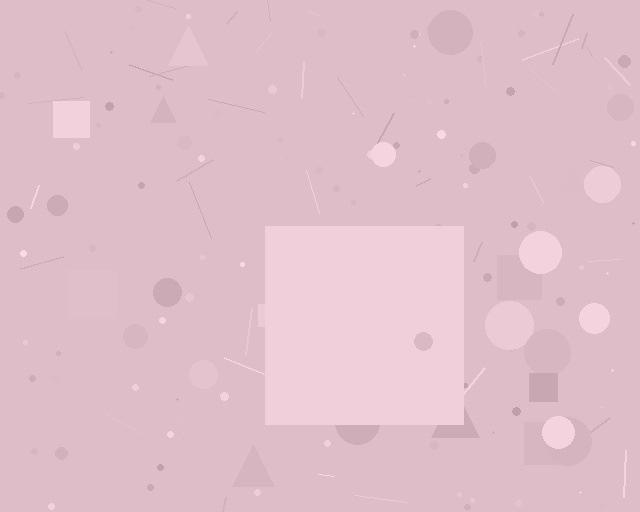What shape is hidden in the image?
A square is hidden in the image.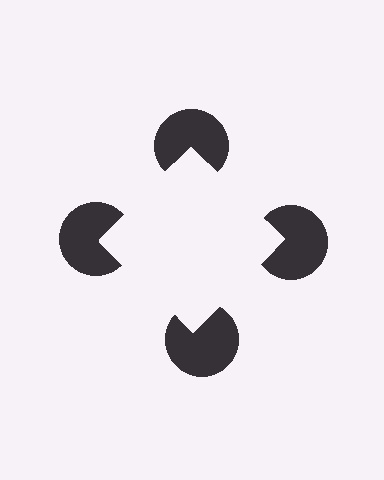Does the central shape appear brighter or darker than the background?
It typically appears slightly brighter than the background, even though no actual brightness change is drawn.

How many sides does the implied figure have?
4 sides.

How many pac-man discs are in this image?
There are 4 — one at each vertex of the illusory square.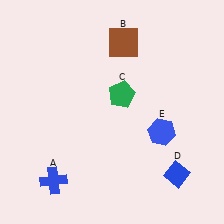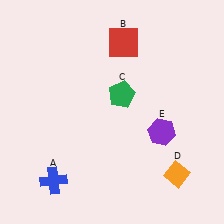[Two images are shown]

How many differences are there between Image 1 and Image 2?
There are 3 differences between the two images.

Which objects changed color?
B changed from brown to red. D changed from blue to orange. E changed from blue to purple.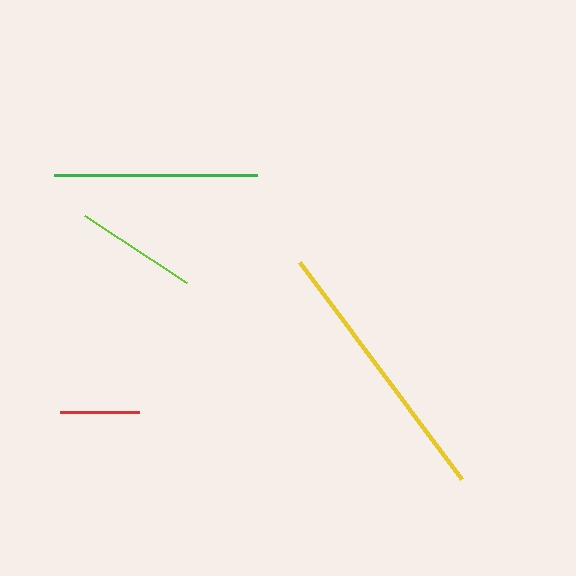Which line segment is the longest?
The yellow line is the longest at approximately 271 pixels.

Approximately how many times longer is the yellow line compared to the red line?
The yellow line is approximately 3.4 times the length of the red line.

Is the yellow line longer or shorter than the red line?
The yellow line is longer than the red line.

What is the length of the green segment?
The green segment is approximately 203 pixels long.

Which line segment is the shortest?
The red line is the shortest at approximately 79 pixels.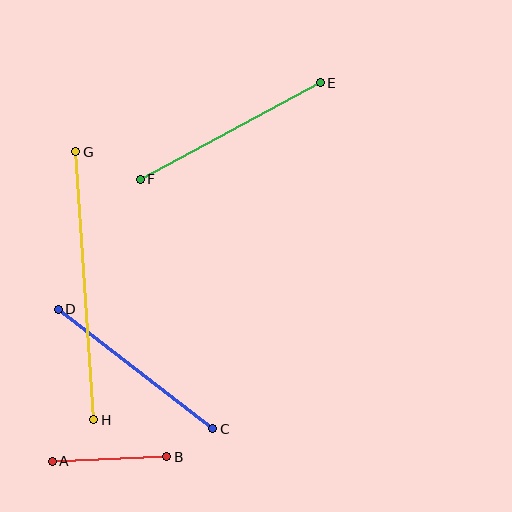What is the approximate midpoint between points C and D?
The midpoint is at approximately (136, 369) pixels.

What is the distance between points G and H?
The distance is approximately 268 pixels.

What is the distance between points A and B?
The distance is approximately 114 pixels.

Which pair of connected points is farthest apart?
Points G and H are farthest apart.